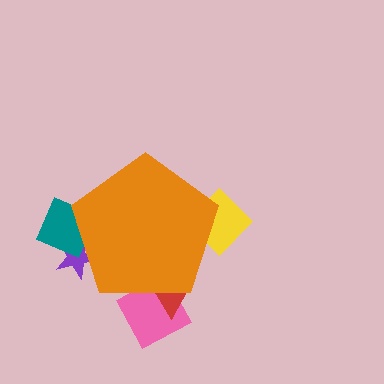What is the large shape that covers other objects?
An orange pentagon.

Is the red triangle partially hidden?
Yes, the red triangle is partially hidden behind the orange pentagon.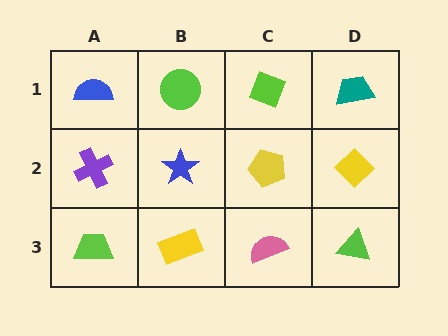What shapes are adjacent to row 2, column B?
A lime circle (row 1, column B), a yellow rectangle (row 3, column B), a purple cross (row 2, column A), a yellow pentagon (row 2, column C).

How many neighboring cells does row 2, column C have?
4.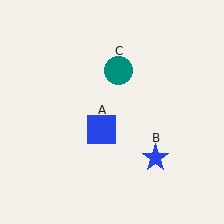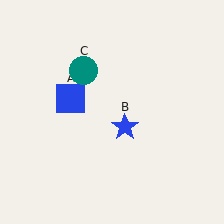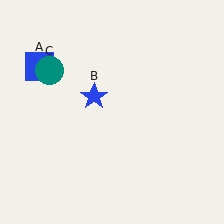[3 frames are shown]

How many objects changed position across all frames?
3 objects changed position: blue square (object A), blue star (object B), teal circle (object C).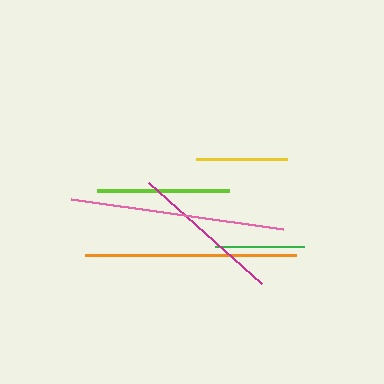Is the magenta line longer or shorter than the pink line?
The pink line is longer than the magenta line.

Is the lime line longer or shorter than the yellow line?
The lime line is longer than the yellow line.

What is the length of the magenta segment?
The magenta segment is approximately 151 pixels long.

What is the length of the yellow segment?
The yellow segment is approximately 91 pixels long.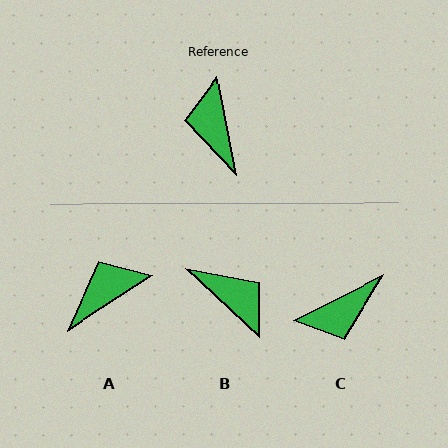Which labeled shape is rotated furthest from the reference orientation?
B, about 144 degrees away.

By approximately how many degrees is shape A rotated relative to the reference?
Approximately 68 degrees clockwise.